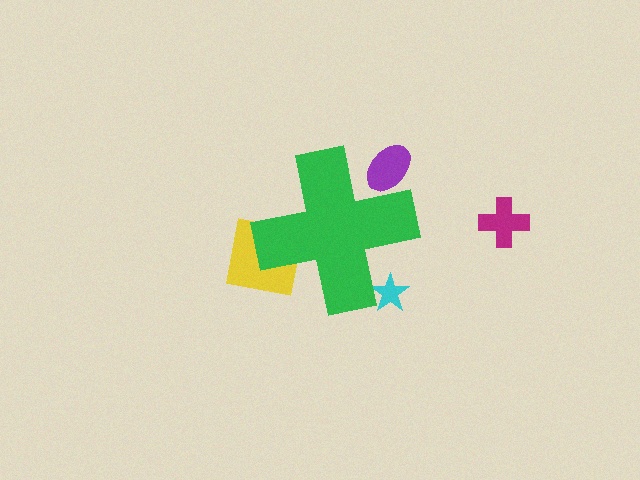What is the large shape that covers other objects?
A green cross.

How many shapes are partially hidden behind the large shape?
3 shapes are partially hidden.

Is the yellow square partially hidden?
Yes, the yellow square is partially hidden behind the green cross.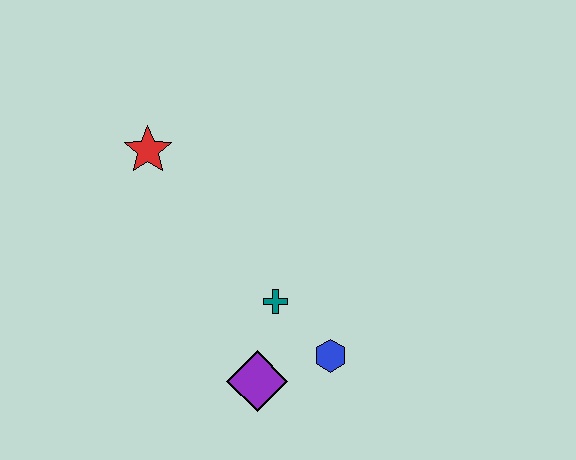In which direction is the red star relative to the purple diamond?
The red star is above the purple diamond.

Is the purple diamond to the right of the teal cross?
No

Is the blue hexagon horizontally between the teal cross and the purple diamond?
No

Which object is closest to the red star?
The teal cross is closest to the red star.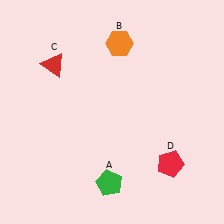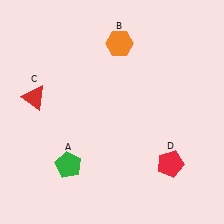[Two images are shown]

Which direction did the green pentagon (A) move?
The green pentagon (A) moved left.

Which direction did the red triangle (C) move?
The red triangle (C) moved down.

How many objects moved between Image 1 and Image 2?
2 objects moved between the two images.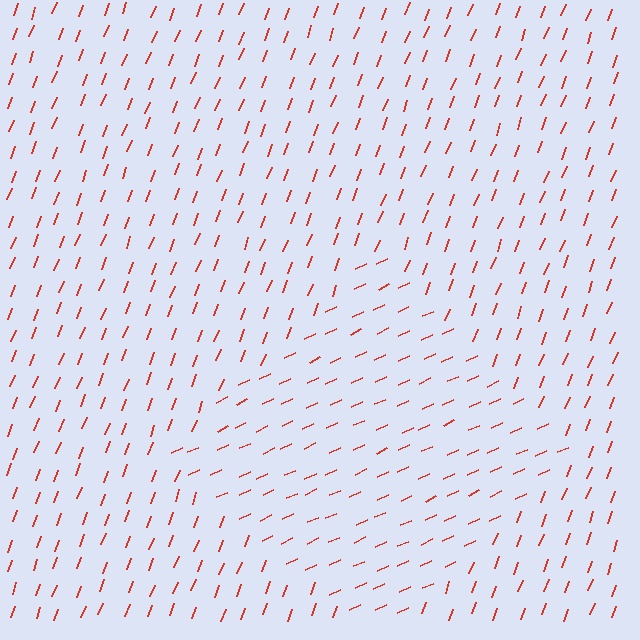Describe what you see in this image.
The image is filled with small red line segments. A diamond region in the image has lines oriented differently from the surrounding lines, creating a visible texture boundary.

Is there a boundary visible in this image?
Yes, there is a texture boundary formed by a change in line orientation.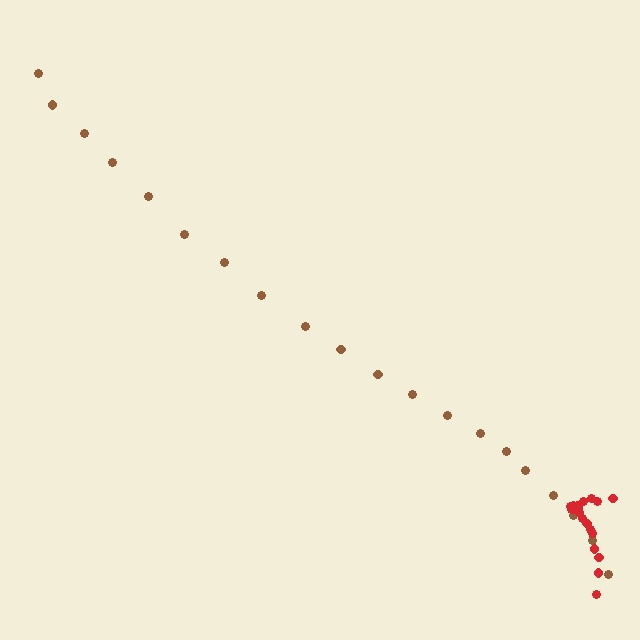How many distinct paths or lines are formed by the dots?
There are 2 distinct paths.